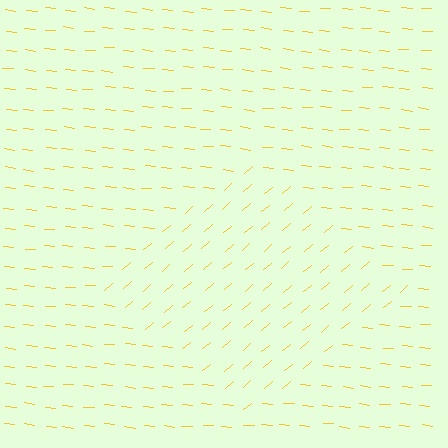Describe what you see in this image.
The image is filled with small yellow line segments. A diamond region in the image has lines oriented differently from the surrounding lines, creating a visible texture boundary.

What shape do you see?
I see a diamond.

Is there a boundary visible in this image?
Yes, there is a texture boundary formed by a change in line orientation.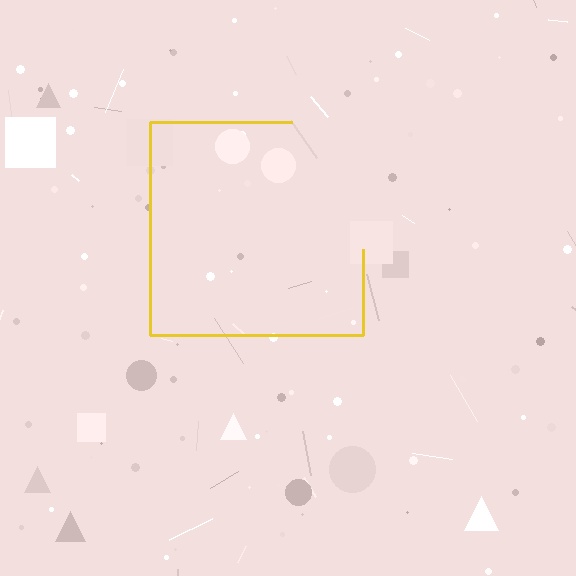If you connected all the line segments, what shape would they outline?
They would outline a square.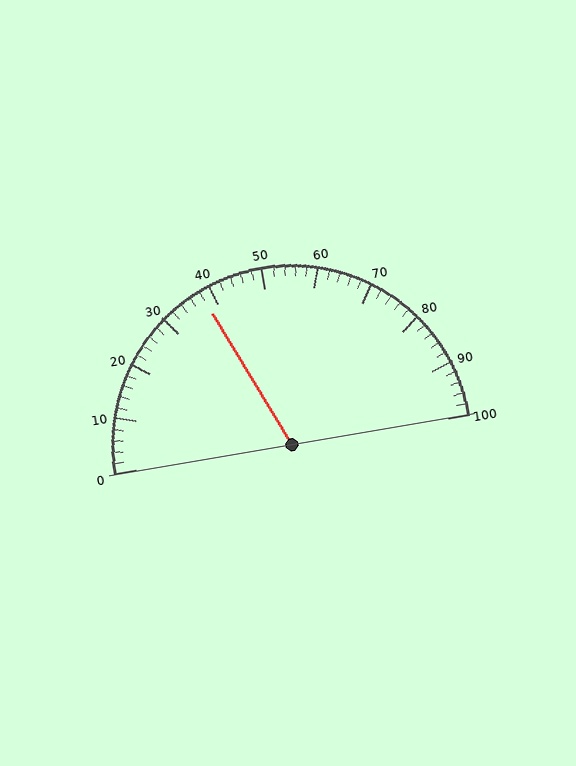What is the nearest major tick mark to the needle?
The nearest major tick mark is 40.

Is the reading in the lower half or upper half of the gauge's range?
The reading is in the lower half of the range (0 to 100).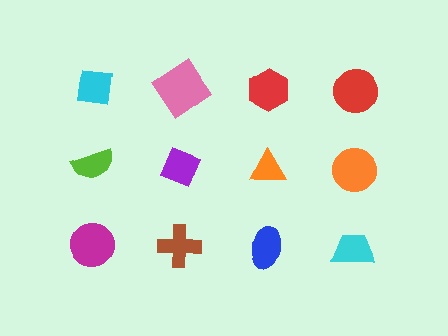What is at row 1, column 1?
A cyan square.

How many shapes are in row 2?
4 shapes.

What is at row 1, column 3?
A red hexagon.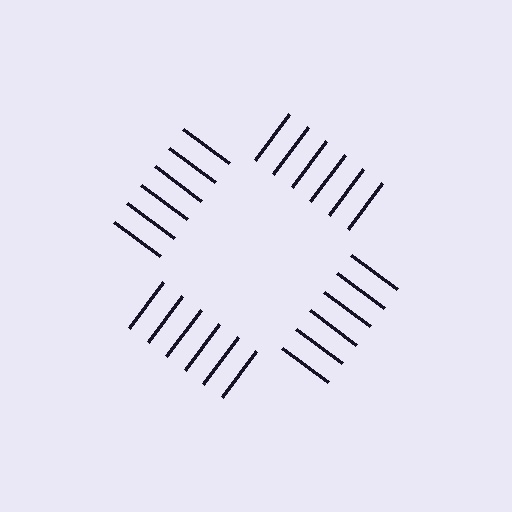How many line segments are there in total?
24 — 6 along each of the 4 edges.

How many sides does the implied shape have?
4 sides — the line-ends trace a square.